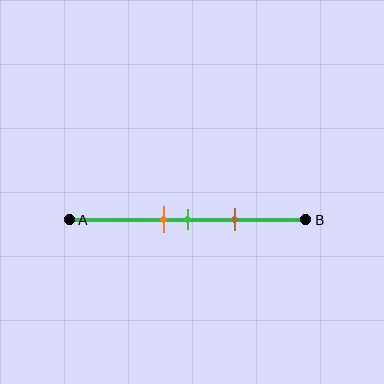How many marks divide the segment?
There are 3 marks dividing the segment.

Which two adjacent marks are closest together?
The orange and green marks are the closest adjacent pair.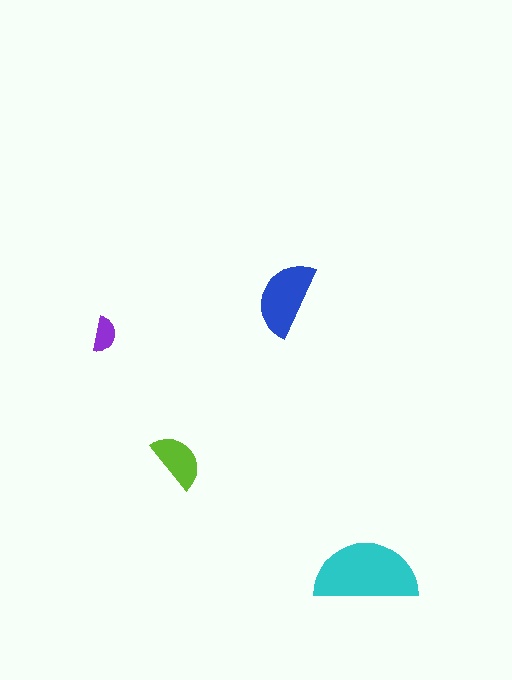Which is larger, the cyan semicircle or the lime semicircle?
The cyan one.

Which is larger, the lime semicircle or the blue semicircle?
The blue one.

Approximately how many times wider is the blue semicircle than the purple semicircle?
About 2 times wider.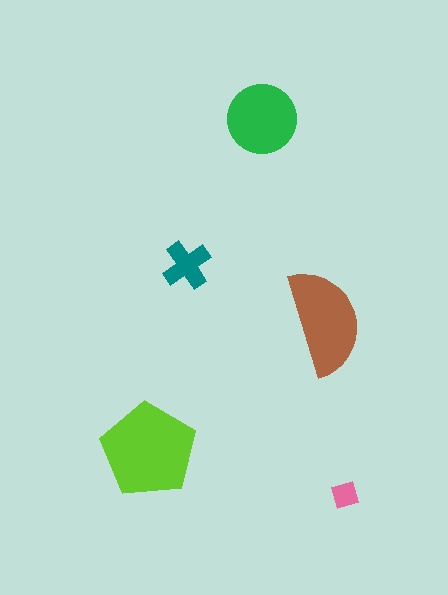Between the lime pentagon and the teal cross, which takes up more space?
The lime pentagon.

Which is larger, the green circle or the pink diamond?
The green circle.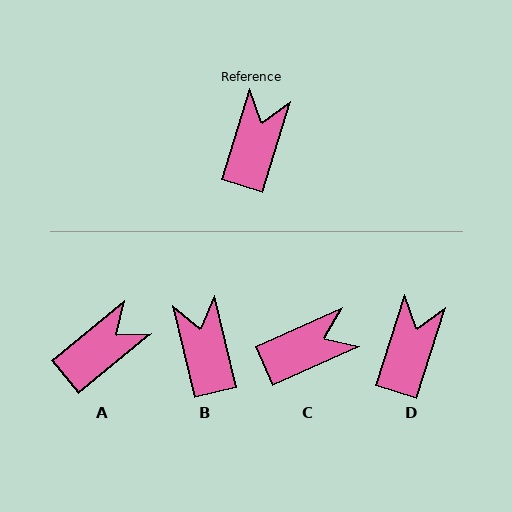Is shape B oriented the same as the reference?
No, it is off by about 31 degrees.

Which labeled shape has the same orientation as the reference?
D.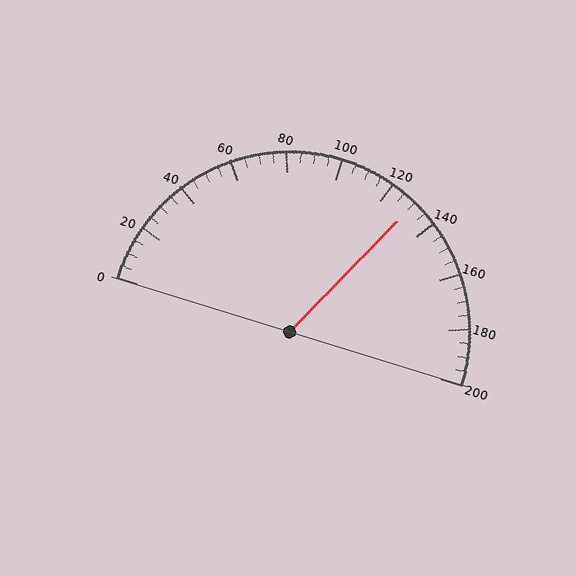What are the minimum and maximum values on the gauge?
The gauge ranges from 0 to 200.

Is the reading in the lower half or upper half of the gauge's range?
The reading is in the upper half of the range (0 to 200).